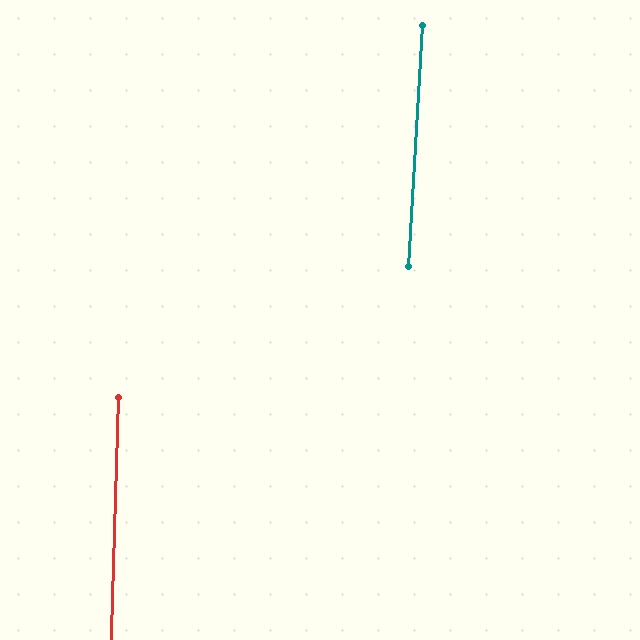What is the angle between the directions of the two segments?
Approximately 2 degrees.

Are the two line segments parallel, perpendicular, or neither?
Parallel — their directions differ by only 1.6°.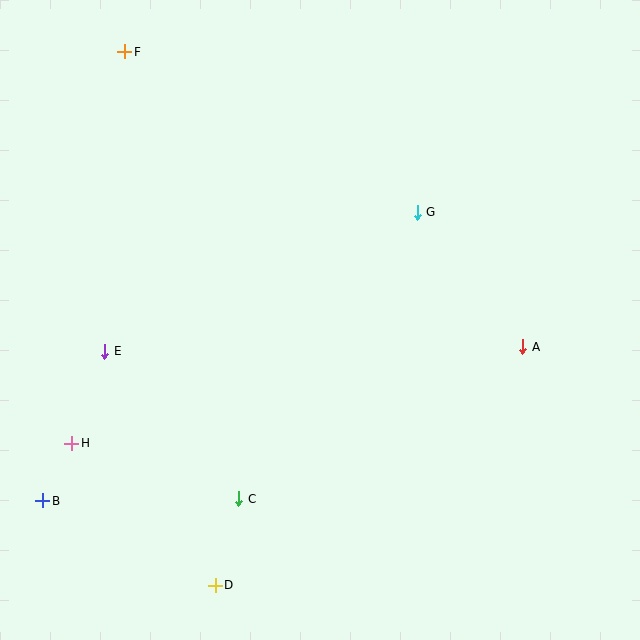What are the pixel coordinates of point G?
Point G is at (417, 212).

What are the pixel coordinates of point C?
Point C is at (239, 499).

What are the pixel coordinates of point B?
Point B is at (43, 501).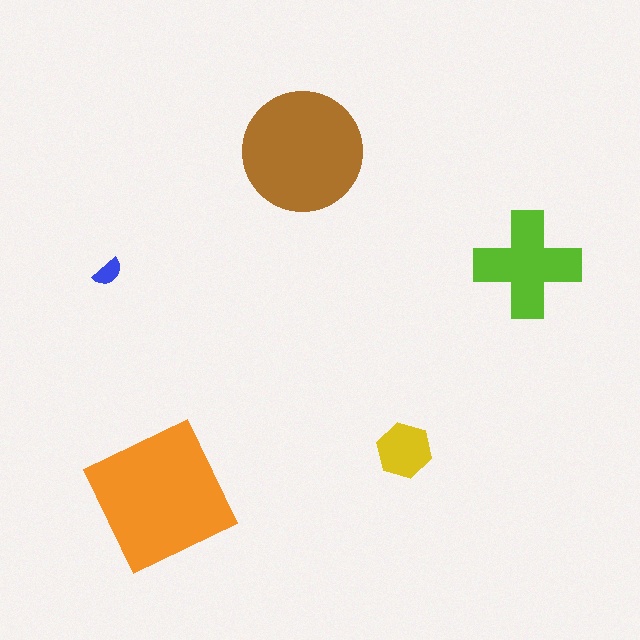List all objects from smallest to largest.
The blue semicircle, the yellow hexagon, the lime cross, the brown circle, the orange square.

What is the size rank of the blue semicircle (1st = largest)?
5th.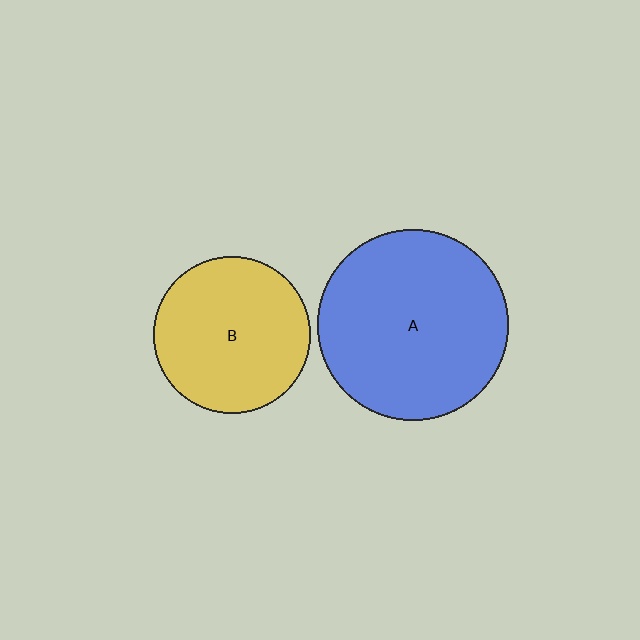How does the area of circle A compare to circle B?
Approximately 1.5 times.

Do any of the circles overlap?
No, none of the circles overlap.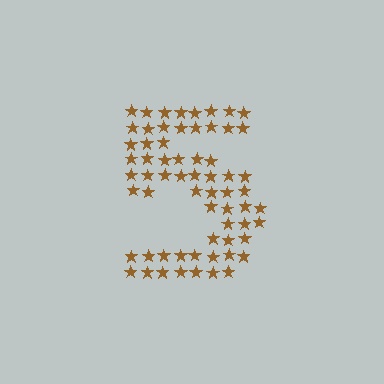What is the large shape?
The large shape is the digit 5.